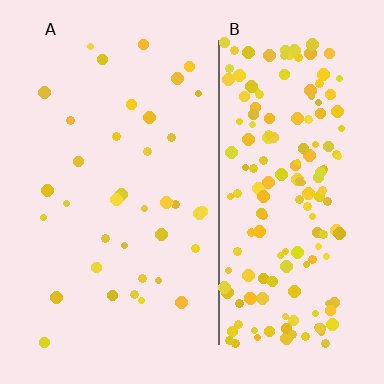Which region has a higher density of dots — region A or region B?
B (the right).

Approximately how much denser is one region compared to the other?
Approximately 5.0× — region B over region A.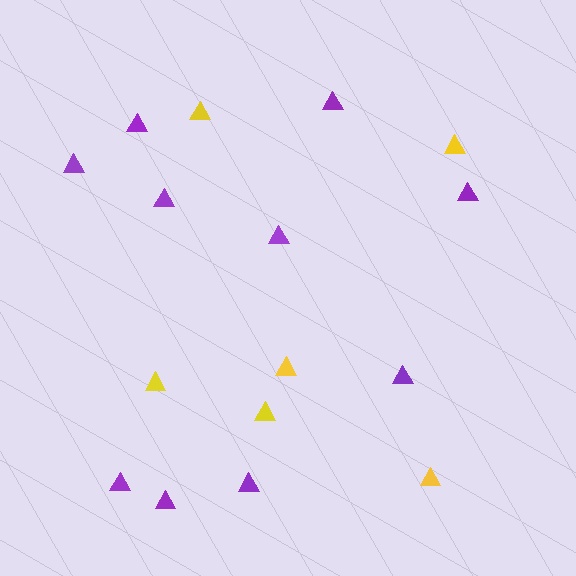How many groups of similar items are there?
There are 2 groups: one group of purple triangles (10) and one group of yellow triangles (6).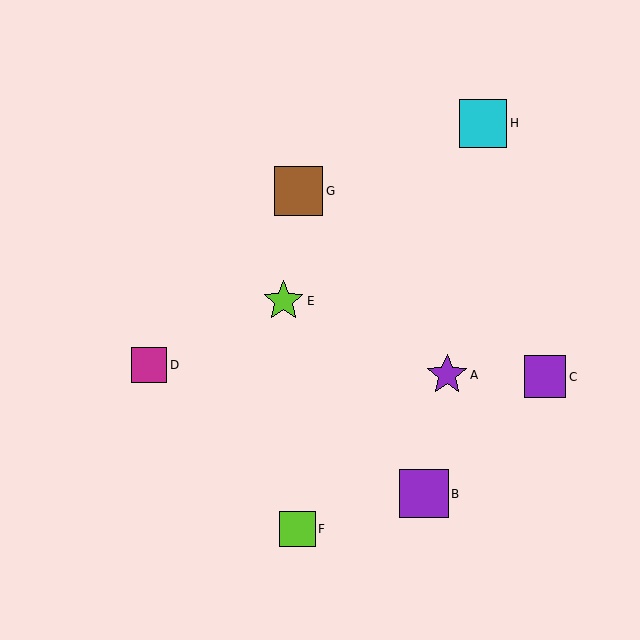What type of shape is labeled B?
Shape B is a purple square.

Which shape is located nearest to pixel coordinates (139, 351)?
The magenta square (labeled D) at (149, 365) is nearest to that location.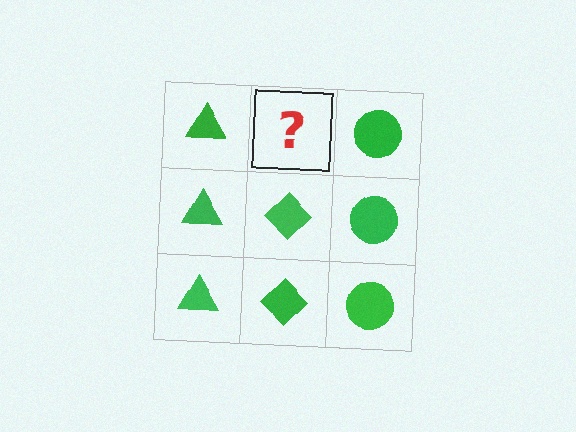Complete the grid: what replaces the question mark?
The question mark should be replaced with a green diamond.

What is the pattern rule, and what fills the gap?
The rule is that each column has a consistent shape. The gap should be filled with a green diamond.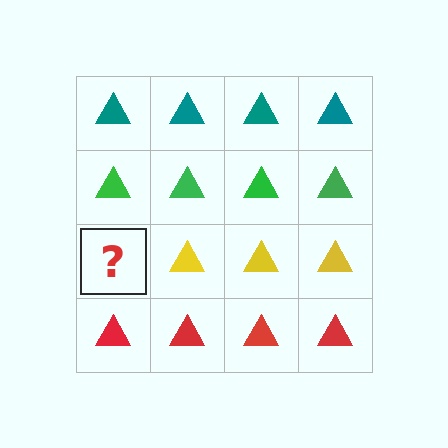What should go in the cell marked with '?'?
The missing cell should contain a yellow triangle.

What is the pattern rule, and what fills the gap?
The rule is that each row has a consistent color. The gap should be filled with a yellow triangle.